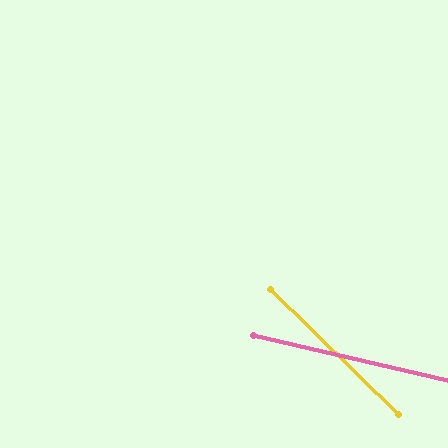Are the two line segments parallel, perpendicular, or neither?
Neither parallel nor perpendicular — they differ by about 31°.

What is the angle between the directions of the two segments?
Approximately 31 degrees.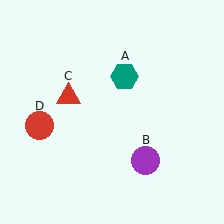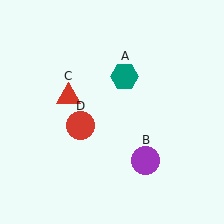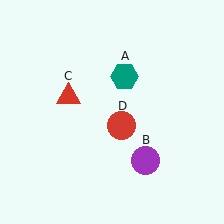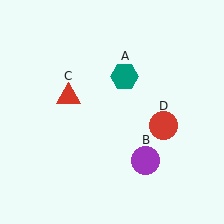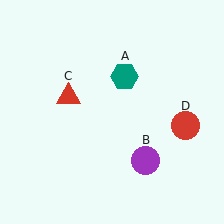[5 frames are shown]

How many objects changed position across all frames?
1 object changed position: red circle (object D).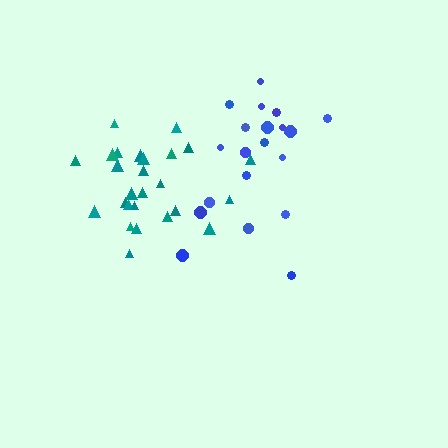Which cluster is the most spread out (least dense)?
Blue.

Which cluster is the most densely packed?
Teal.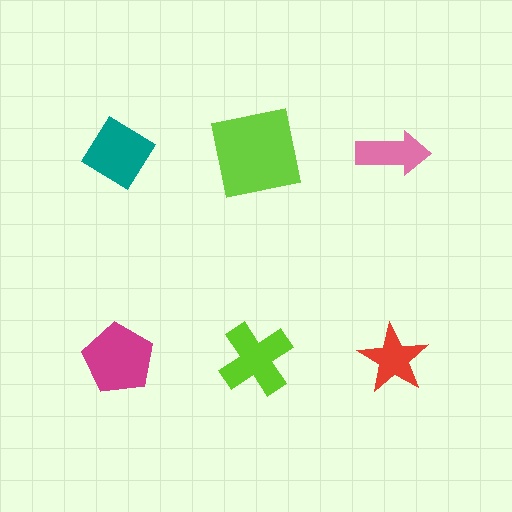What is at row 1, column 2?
A lime square.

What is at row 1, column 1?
A teal diamond.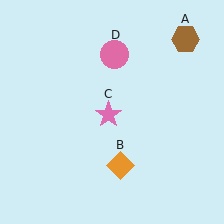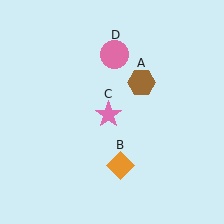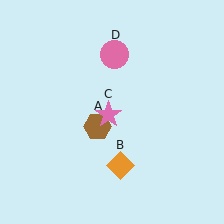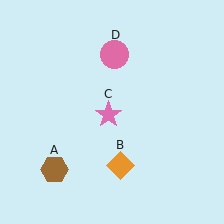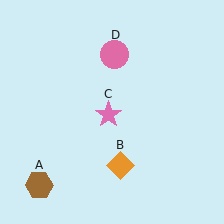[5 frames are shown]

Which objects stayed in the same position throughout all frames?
Orange diamond (object B) and pink star (object C) and pink circle (object D) remained stationary.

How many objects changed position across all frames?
1 object changed position: brown hexagon (object A).